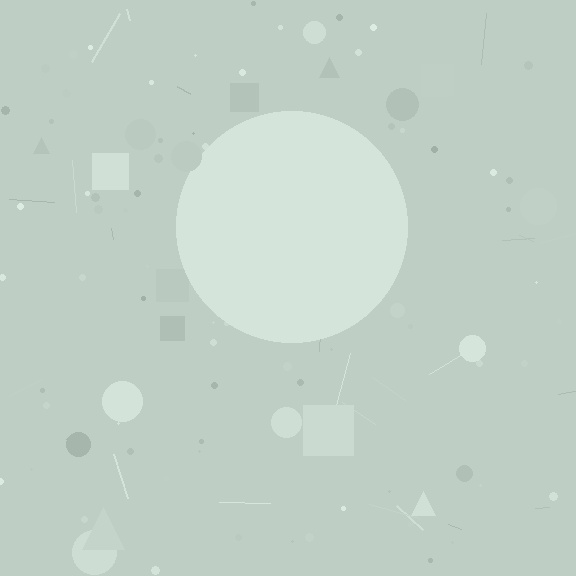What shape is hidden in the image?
A circle is hidden in the image.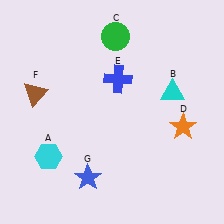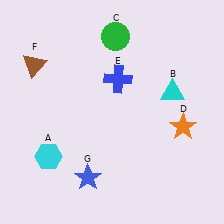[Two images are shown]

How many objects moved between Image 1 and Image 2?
1 object moved between the two images.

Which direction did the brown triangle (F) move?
The brown triangle (F) moved up.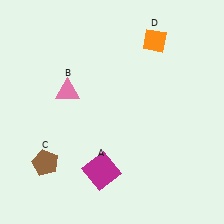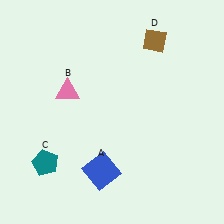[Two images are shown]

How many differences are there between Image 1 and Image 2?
There are 3 differences between the two images.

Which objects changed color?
A changed from magenta to blue. C changed from brown to teal. D changed from orange to brown.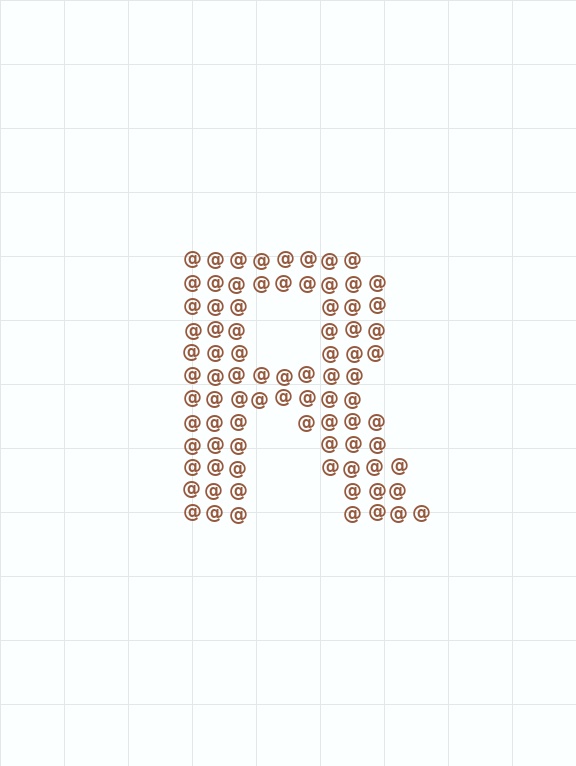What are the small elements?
The small elements are at signs.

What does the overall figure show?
The overall figure shows the letter R.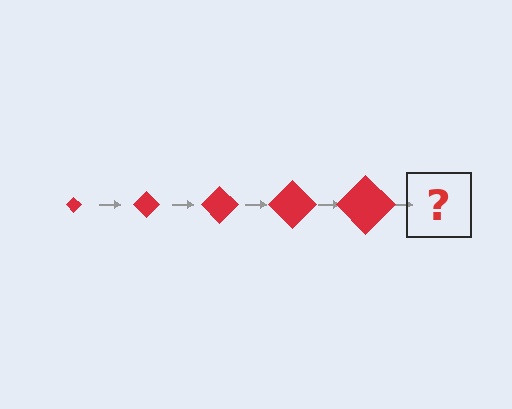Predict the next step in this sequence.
The next step is a red diamond, larger than the previous one.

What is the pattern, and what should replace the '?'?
The pattern is that the diamond gets progressively larger each step. The '?' should be a red diamond, larger than the previous one.